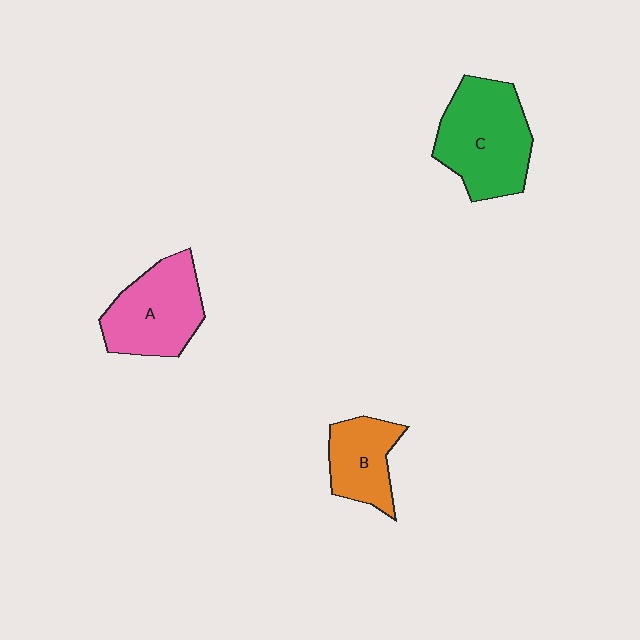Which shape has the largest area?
Shape C (green).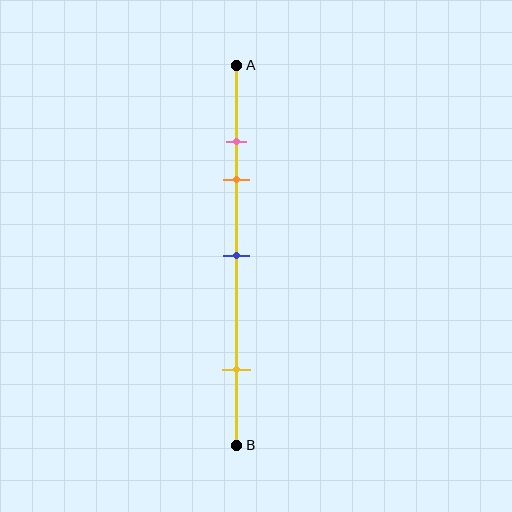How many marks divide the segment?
There are 4 marks dividing the segment.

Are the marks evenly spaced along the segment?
No, the marks are not evenly spaced.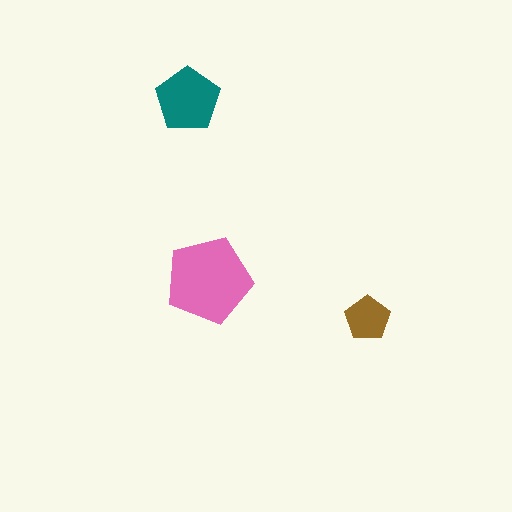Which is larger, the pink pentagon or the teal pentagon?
The pink one.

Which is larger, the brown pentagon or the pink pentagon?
The pink one.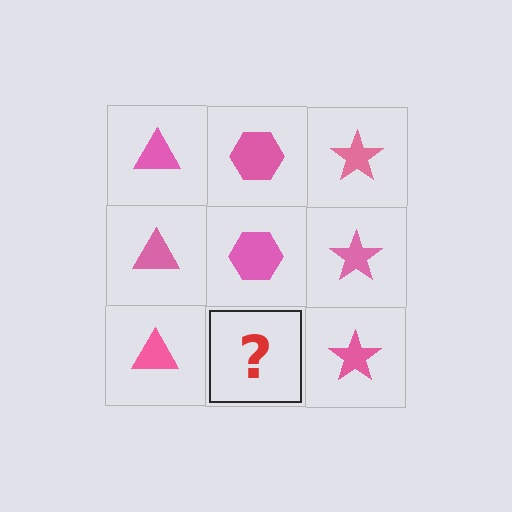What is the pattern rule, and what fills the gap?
The rule is that each column has a consistent shape. The gap should be filled with a pink hexagon.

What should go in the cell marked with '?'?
The missing cell should contain a pink hexagon.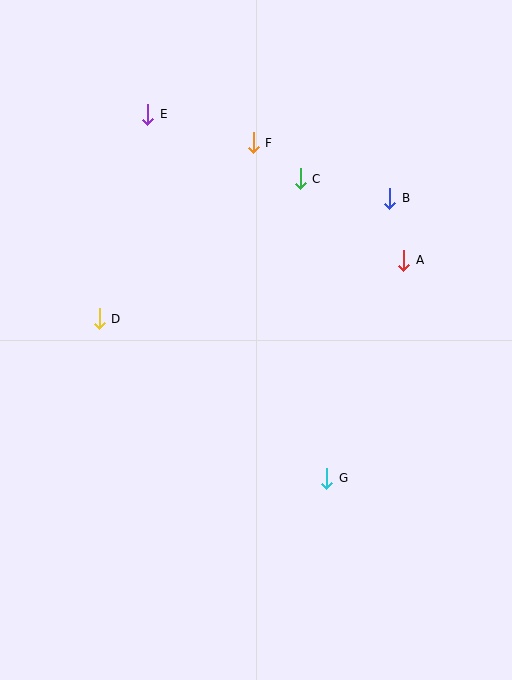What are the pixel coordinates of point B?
Point B is at (390, 198).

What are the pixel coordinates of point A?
Point A is at (404, 260).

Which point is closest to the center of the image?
Point G at (327, 478) is closest to the center.